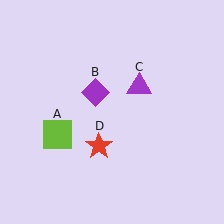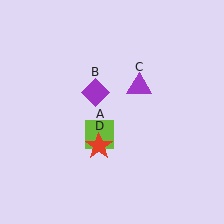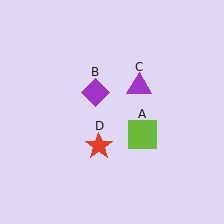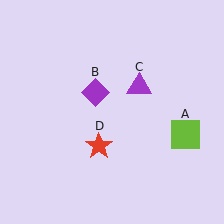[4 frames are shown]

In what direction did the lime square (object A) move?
The lime square (object A) moved right.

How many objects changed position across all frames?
1 object changed position: lime square (object A).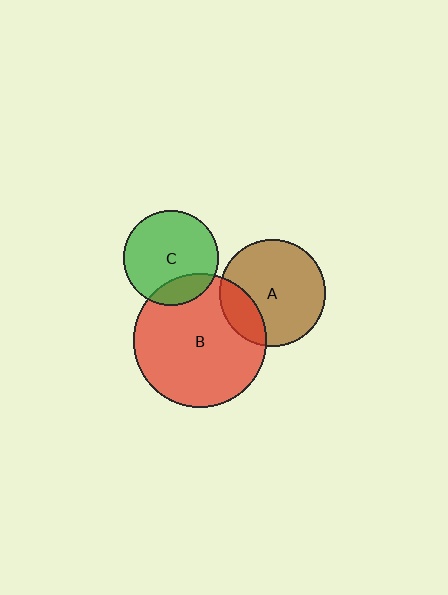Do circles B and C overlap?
Yes.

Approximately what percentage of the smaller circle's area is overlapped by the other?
Approximately 20%.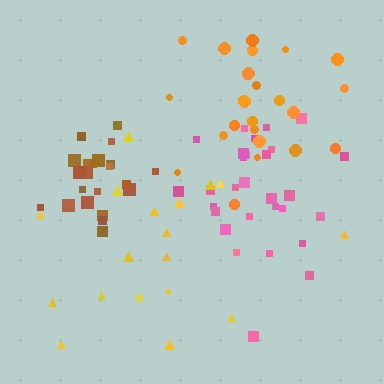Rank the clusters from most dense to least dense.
brown, pink, orange, yellow.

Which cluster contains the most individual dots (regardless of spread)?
Pink (29).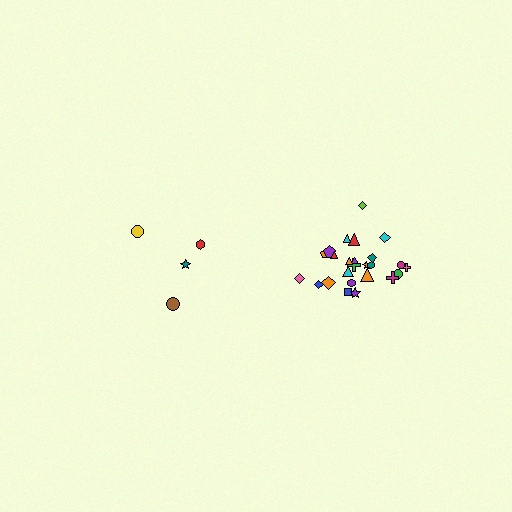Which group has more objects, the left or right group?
The right group.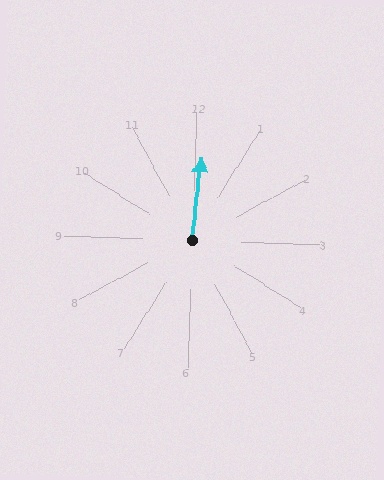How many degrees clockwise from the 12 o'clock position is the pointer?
Approximately 5 degrees.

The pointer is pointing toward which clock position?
Roughly 12 o'clock.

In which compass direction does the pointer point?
North.